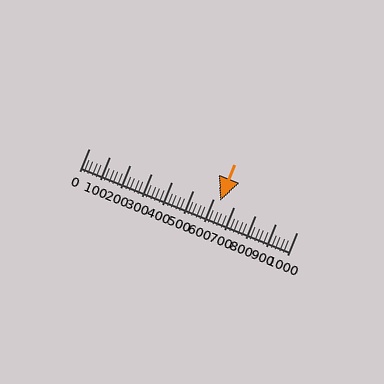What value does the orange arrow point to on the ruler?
The orange arrow points to approximately 630.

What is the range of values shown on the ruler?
The ruler shows values from 0 to 1000.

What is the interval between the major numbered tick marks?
The major tick marks are spaced 100 units apart.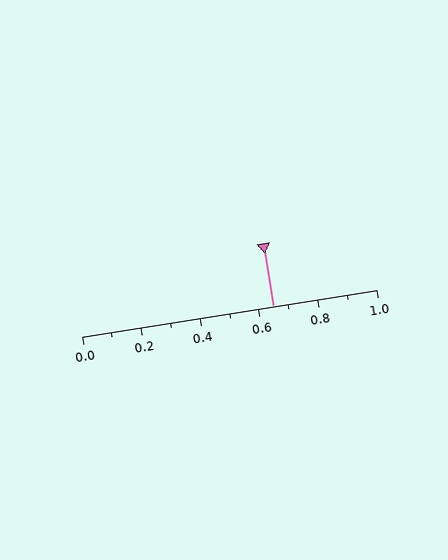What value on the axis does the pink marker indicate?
The marker indicates approximately 0.65.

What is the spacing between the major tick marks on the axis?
The major ticks are spaced 0.2 apart.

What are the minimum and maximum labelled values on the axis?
The axis runs from 0.0 to 1.0.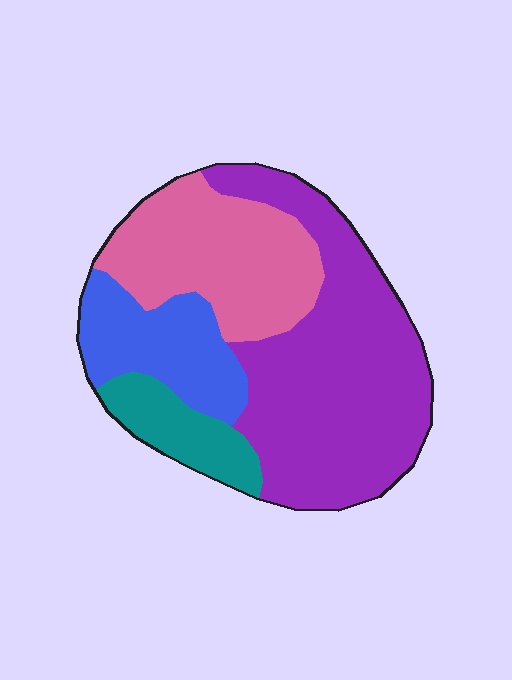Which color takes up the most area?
Purple, at roughly 45%.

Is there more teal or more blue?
Blue.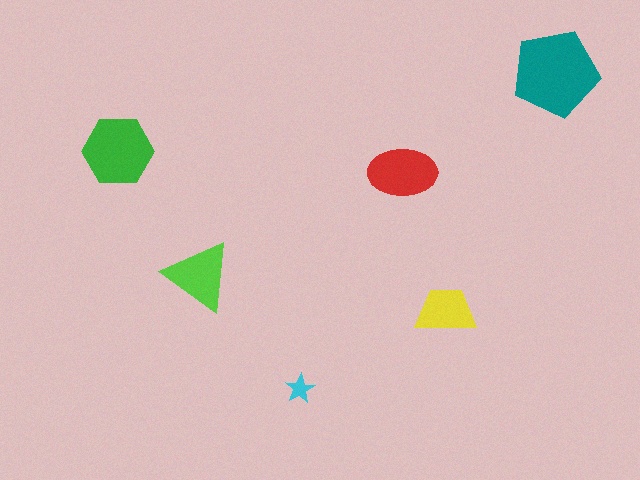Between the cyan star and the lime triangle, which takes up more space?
The lime triangle.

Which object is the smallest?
The cyan star.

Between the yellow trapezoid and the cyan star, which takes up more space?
The yellow trapezoid.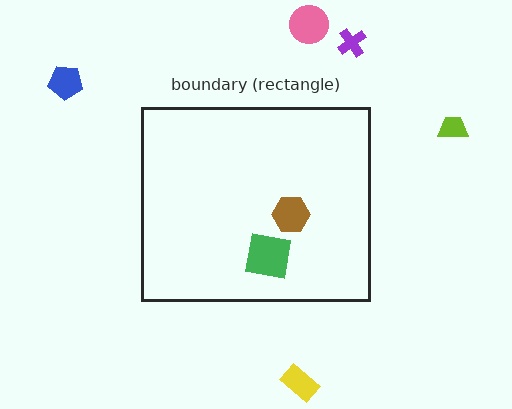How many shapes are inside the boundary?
2 inside, 5 outside.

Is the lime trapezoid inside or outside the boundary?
Outside.